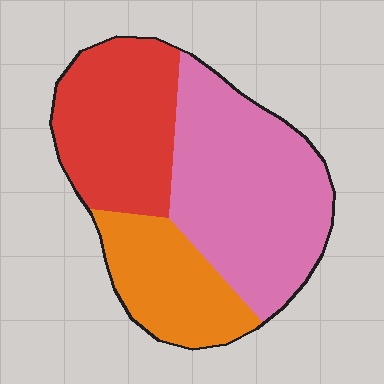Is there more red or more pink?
Pink.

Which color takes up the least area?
Orange, at roughly 20%.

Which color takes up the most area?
Pink, at roughly 45%.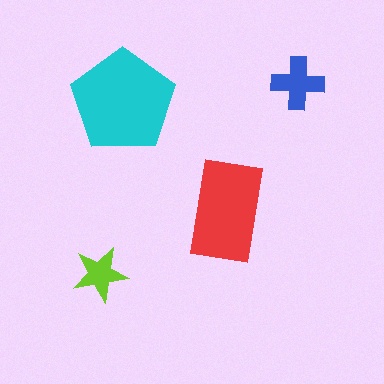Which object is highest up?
The blue cross is topmost.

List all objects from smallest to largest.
The lime star, the blue cross, the red rectangle, the cyan pentagon.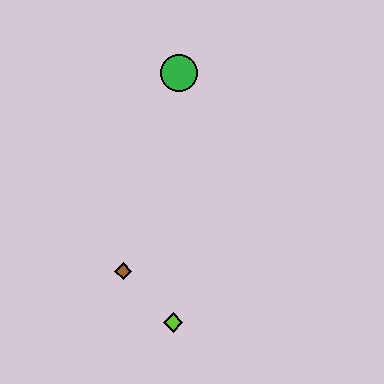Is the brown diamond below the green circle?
Yes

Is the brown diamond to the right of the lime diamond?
No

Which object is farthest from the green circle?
The lime diamond is farthest from the green circle.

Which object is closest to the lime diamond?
The brown diamond is closest to the lime diamond.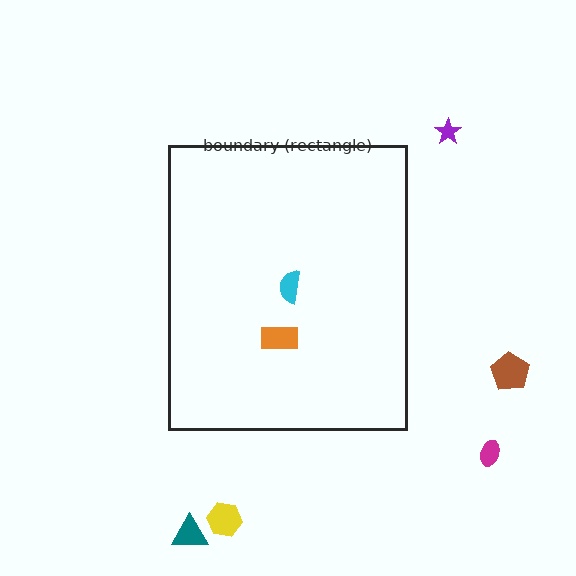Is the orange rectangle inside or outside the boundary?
Inside.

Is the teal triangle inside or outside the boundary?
Outside.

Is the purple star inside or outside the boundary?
Outside.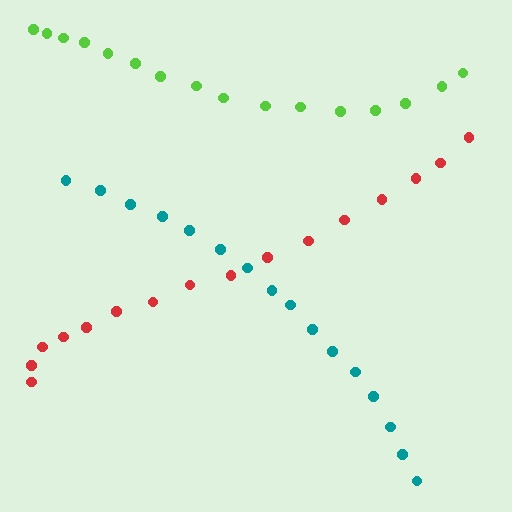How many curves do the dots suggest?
There are 3 distinct paths.